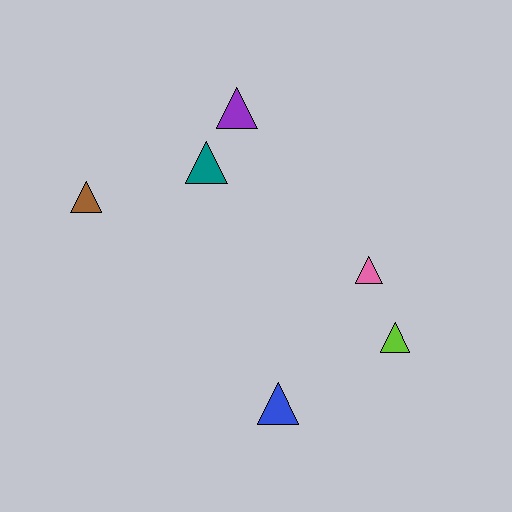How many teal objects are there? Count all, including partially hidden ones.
There is 1 teal object.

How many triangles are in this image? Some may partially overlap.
There are 6 triangles.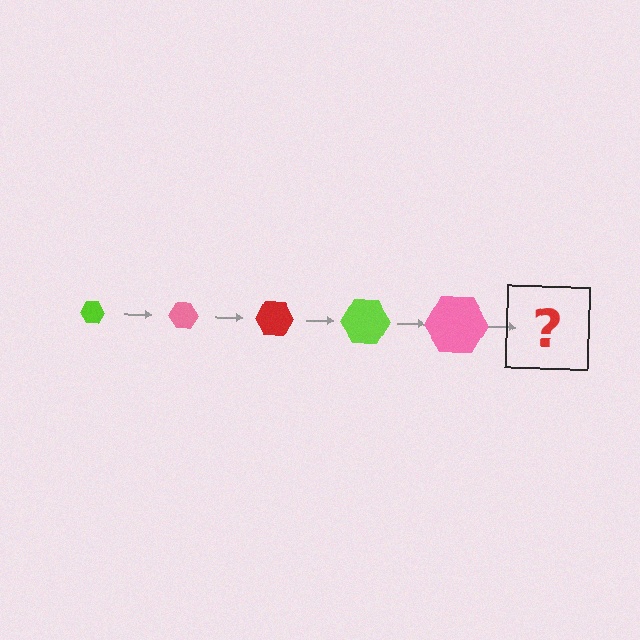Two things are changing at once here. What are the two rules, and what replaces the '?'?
The two rules are that the hexagon grows larger each step and the color cycles through lime, pink, and red. The '?' should be a red hexagon, larger than the previous one.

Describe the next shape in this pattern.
It should be a red hexagon, larger than the previous one.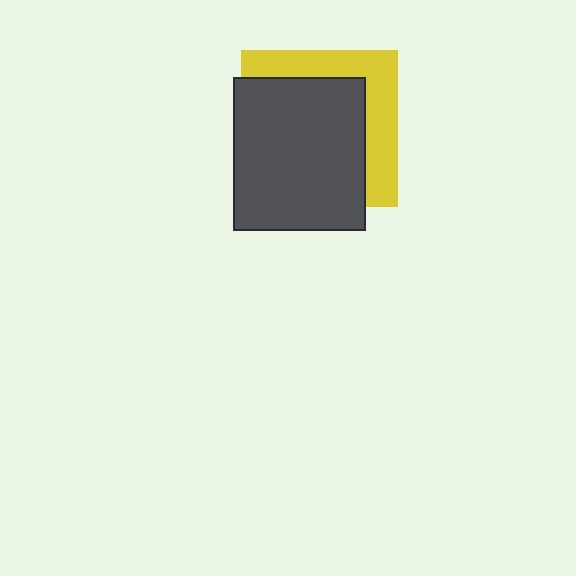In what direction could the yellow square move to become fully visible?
The yellow square could move toward the upper-right. That would shift it out from behind the dark gray rectangle entirely.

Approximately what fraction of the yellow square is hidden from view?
Roughly 65% of the yellow square is hidden behind the dark gray rectangle.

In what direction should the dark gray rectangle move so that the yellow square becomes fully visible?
The dark gray rectangle should move toward the lower-left. That is the shortest direction to clear the overlap and leave the yellow square fully visible.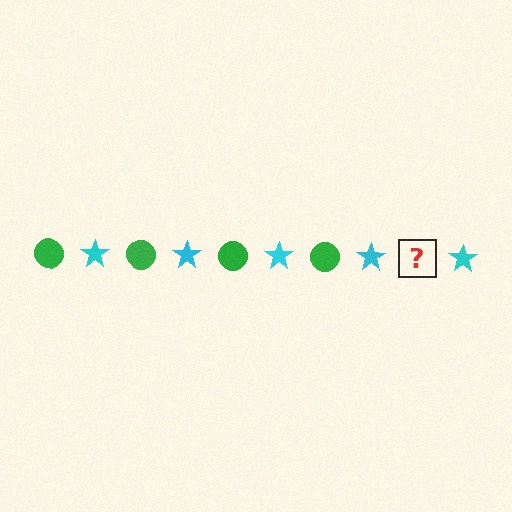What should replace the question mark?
The question mark should be replaced with a green circle.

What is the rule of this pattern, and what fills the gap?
The rule is that the pattern alternates between green circle and cyan star. The gap should be filled with a green circle.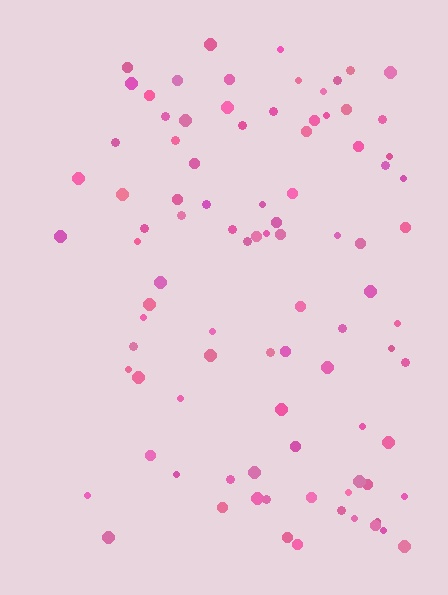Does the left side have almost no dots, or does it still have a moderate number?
Still a moderate number, just noticeably fewer than the right.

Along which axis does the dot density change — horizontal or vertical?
Horizontal.